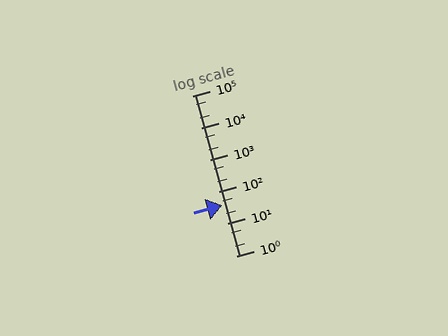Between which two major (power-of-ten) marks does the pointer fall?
The pointer is between 10 and 100.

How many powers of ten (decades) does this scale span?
The scale spans 5 decades, from 1 to 100000.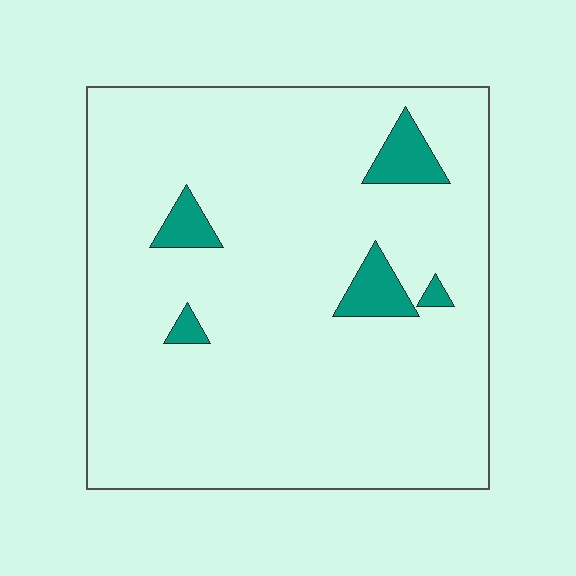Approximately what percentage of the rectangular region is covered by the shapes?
Approximately 5%.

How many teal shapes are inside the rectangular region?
5.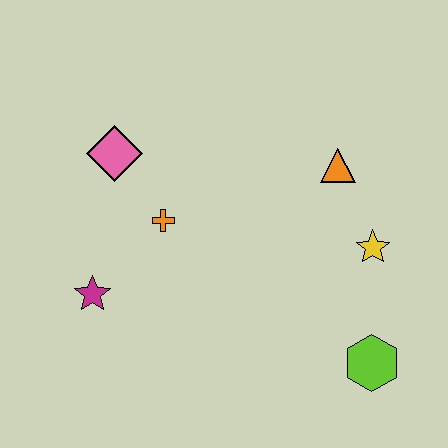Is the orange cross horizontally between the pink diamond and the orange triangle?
Yes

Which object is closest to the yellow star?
The orange triangle is closest to the yellow star.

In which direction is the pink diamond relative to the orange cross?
The pink diamond is above the orange cross.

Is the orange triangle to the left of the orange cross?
No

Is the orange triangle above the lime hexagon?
Yes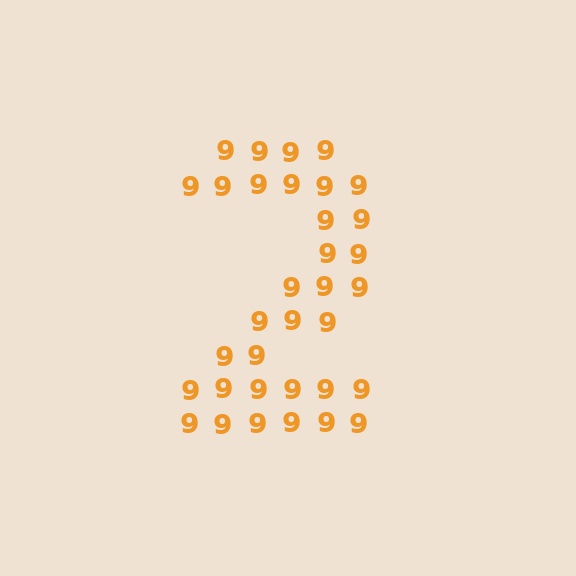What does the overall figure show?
The overall figure shows the digit 2.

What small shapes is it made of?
It is made of small digit 9's.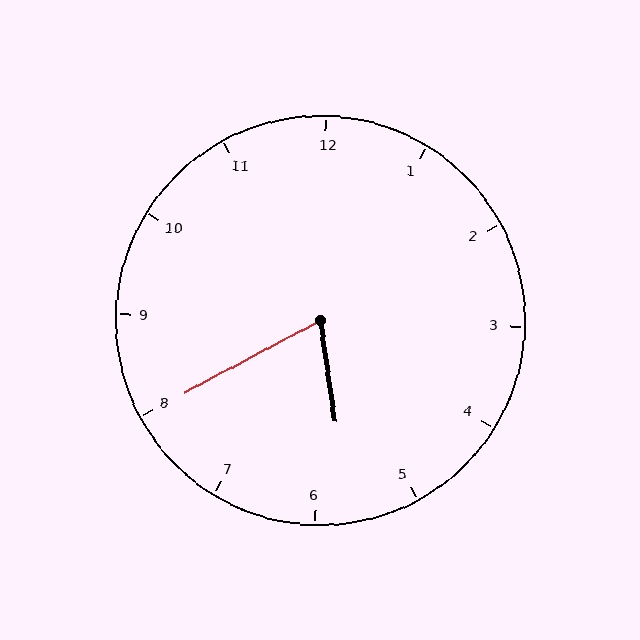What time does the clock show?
5:40.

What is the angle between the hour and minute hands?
Approximately 70 degrees.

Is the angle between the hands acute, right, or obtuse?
It is acute.